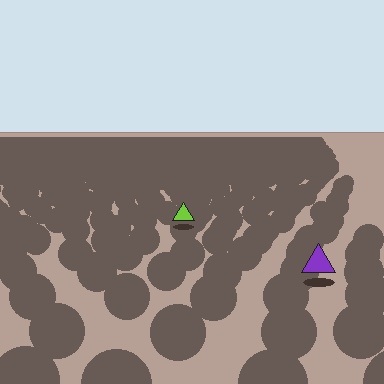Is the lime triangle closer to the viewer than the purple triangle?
No. The purple triangle is closer — you can tell from the texture gradient: the ground texture is coarser near it.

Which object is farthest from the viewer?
The lime triangle is farthest from the viewer. It appears smaller and the ground texture around it is denser.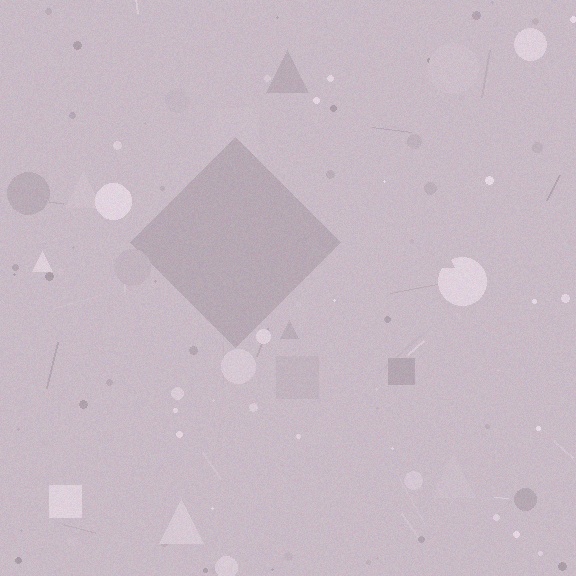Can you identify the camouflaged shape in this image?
The camouflaged shape is a diamond.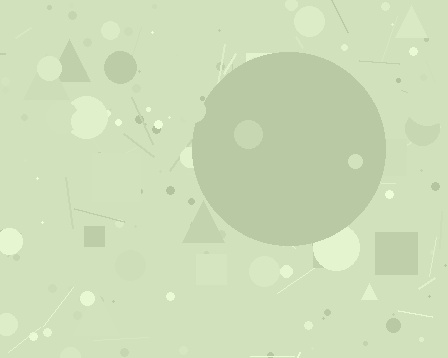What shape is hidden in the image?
A circle is hidden in the image.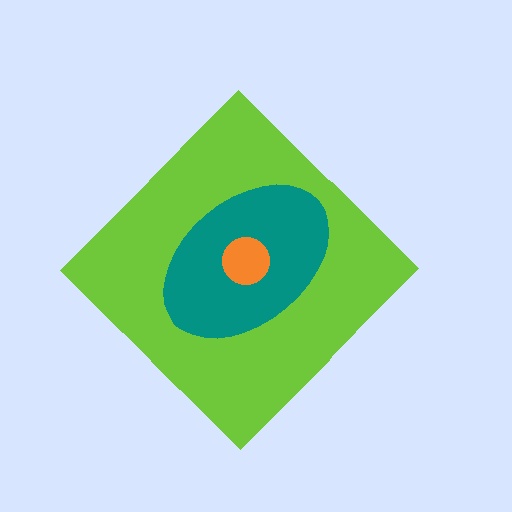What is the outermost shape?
The lime diamond.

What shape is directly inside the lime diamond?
The teal ellipse.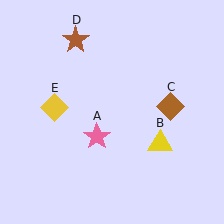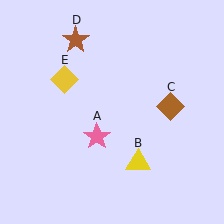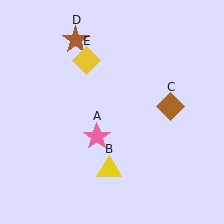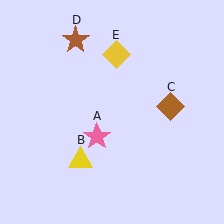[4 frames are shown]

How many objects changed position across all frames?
2 objects changed position: yellow triangle (object B), yellow diamond (object E).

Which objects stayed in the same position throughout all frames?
Pink star (object A) and brown diamond (object C) and brown star (object D) remained stationary.